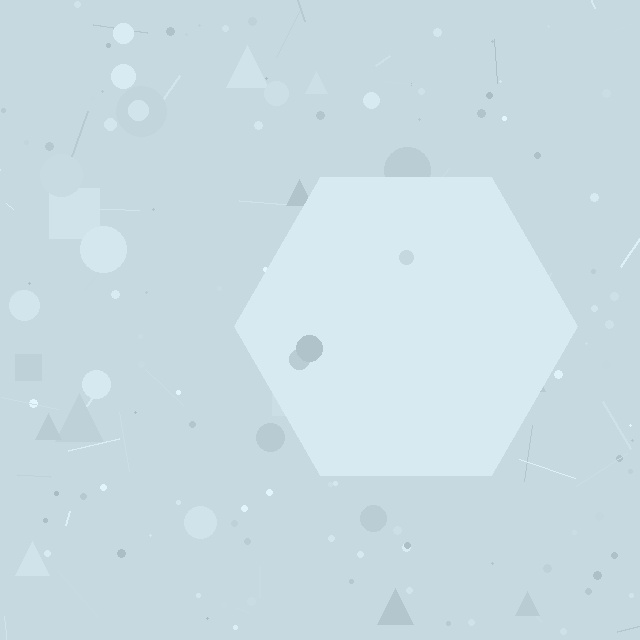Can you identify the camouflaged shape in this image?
The camouflaged shape is a hexagon.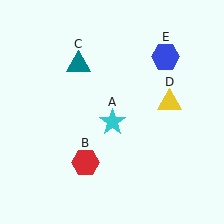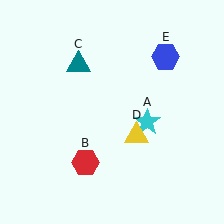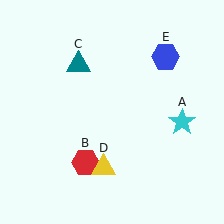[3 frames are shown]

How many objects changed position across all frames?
2 objects changed position: cyan star (object A), yellow triangle (object D).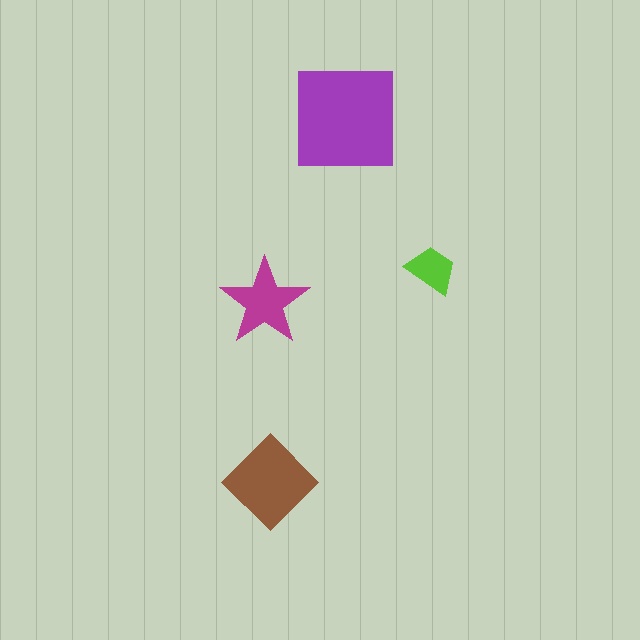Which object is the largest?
The purple square.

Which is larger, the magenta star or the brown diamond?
The brown diamond.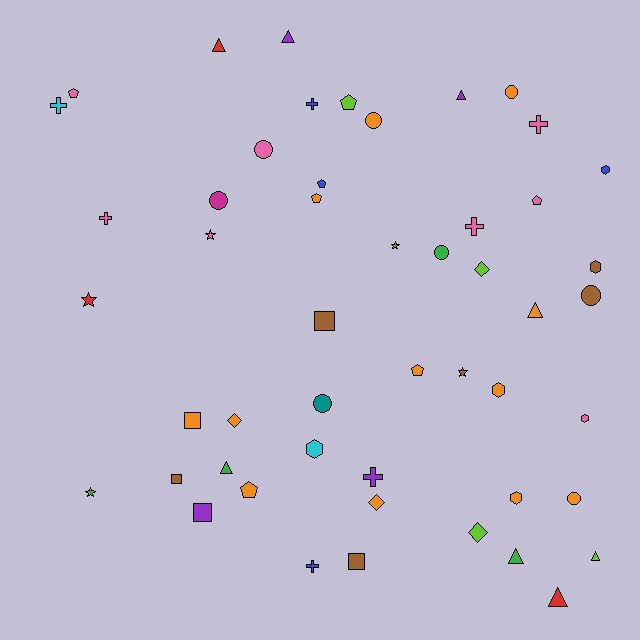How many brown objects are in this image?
There are 6 brown objects.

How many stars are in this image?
There are 5 stars.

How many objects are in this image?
There are 50 objects.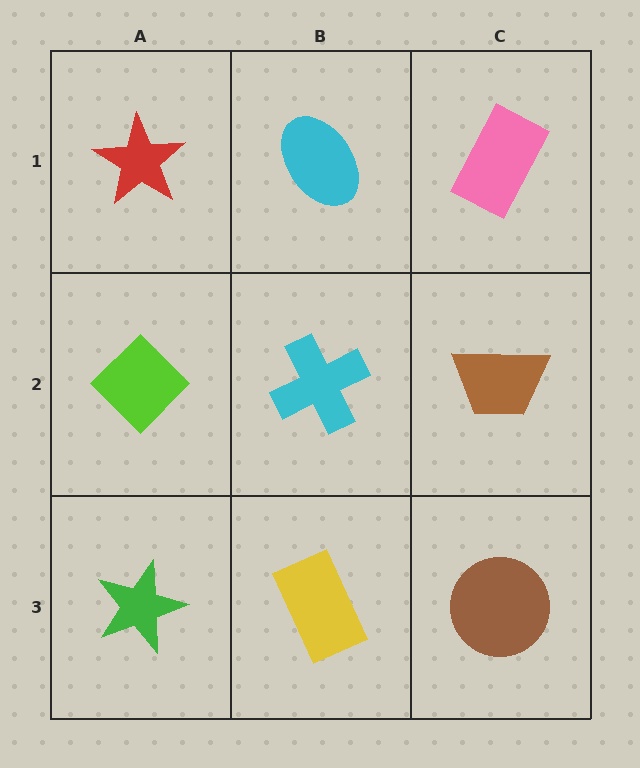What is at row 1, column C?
A pink rectangle.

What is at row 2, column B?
A cyan cross.